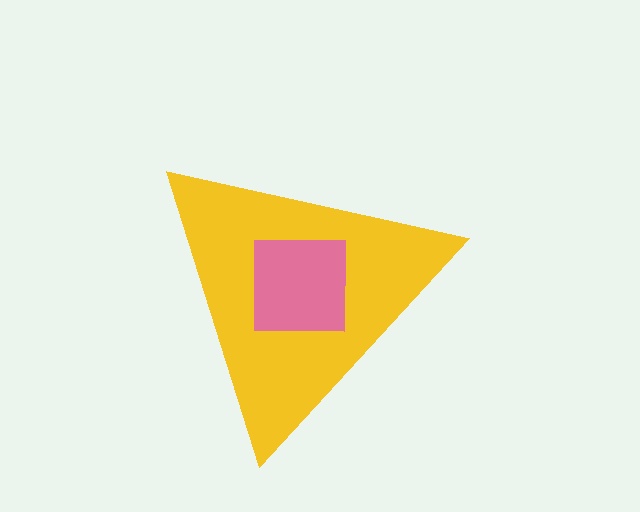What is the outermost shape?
The yellow triangle.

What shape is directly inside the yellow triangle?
The pink square.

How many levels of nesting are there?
2.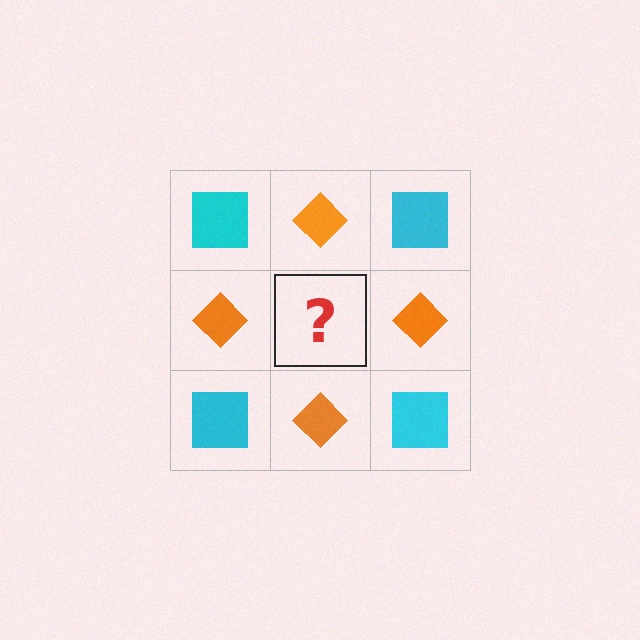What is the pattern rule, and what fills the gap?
The rule is that it alternates cyan square and orange diamond in a checkerboard pattern. The gap should be filled with a cyan square.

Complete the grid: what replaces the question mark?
The question mark should be replaced with a cyan square.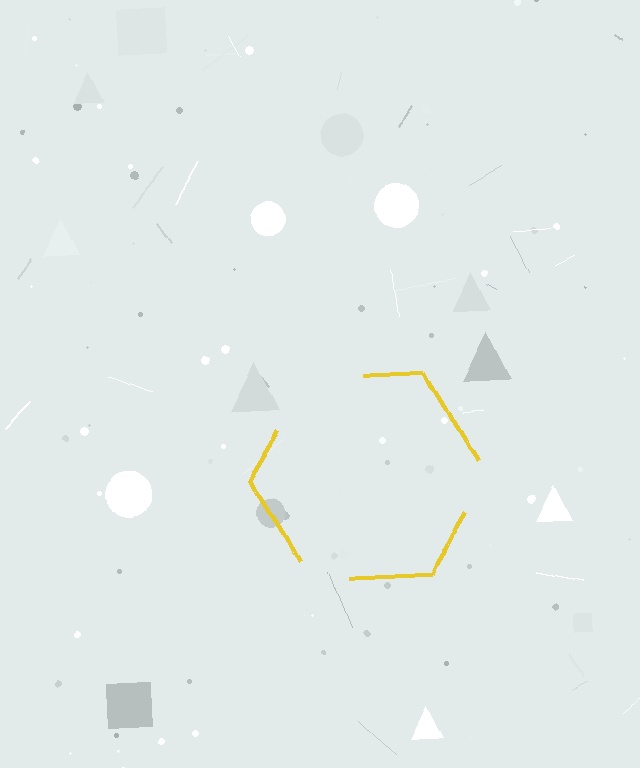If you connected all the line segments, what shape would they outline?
They would outline a hexagon.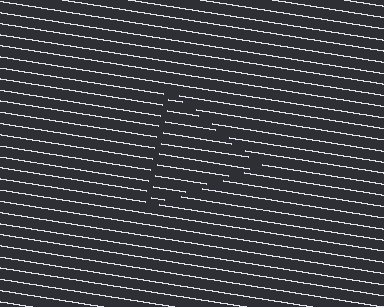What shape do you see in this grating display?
An illusory triangle. The interior of the shape contains the same grating, shifted by half a period — the contour is defined by the phase discontinuity where line-ends from the inner and outer gratings abut.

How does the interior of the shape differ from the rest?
The interior of the shape contains the same grating, shifted by half a period — the contour is defined by the phase discontinuity where line-ends from the inner and outer gratings abut.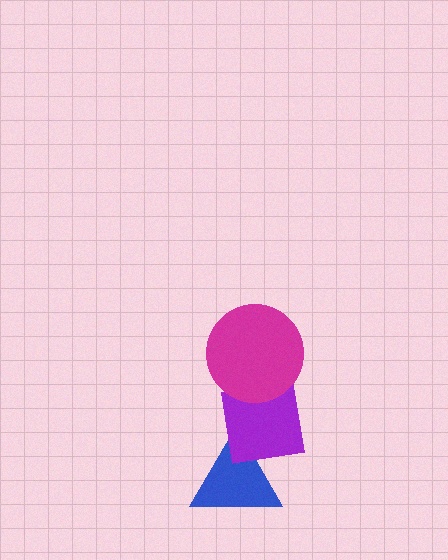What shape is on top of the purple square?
The magenta circle is on top of the purple square.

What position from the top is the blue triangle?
The blue triangle is 3rd from the top.